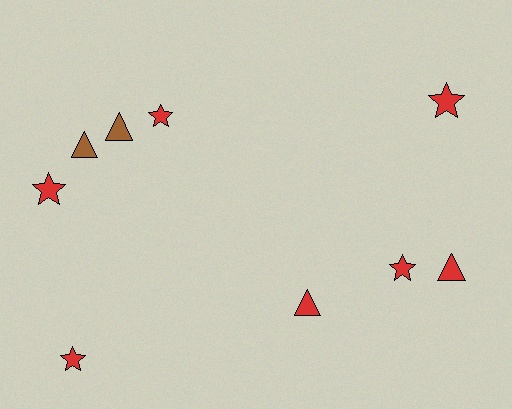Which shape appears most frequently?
Star, with 5 objects.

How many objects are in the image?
There are 9 objects.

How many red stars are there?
There are 5 red stars.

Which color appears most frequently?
Red, with 7 objects.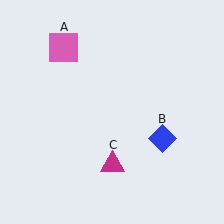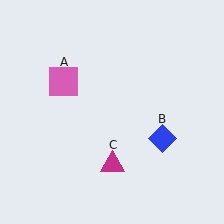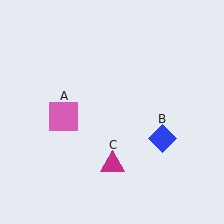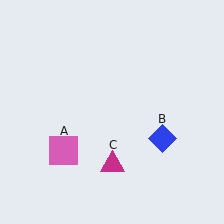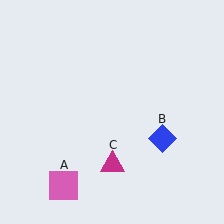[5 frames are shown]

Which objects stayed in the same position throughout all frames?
Blue diamond (object B) and magenta triangle (object C) remained stationary.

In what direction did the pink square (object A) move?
The pink square (object A) moved down.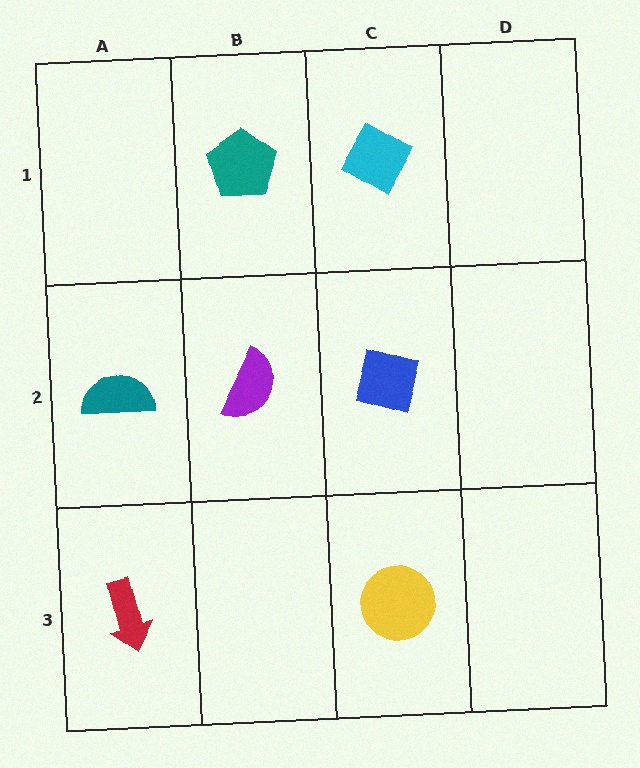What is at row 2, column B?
A purple semicircle.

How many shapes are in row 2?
3 shapes.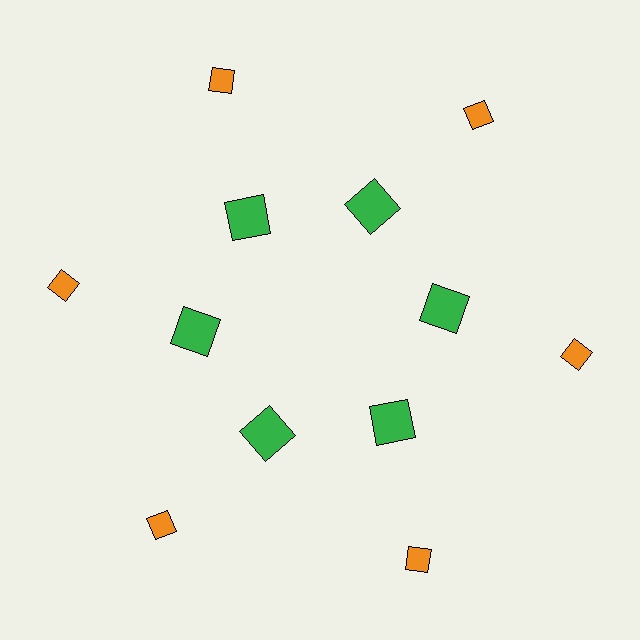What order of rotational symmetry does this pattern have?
This pattern has 6-fold rotational symmetry.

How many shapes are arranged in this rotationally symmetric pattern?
There are 12 shapes, arranged in 6 groups of 2.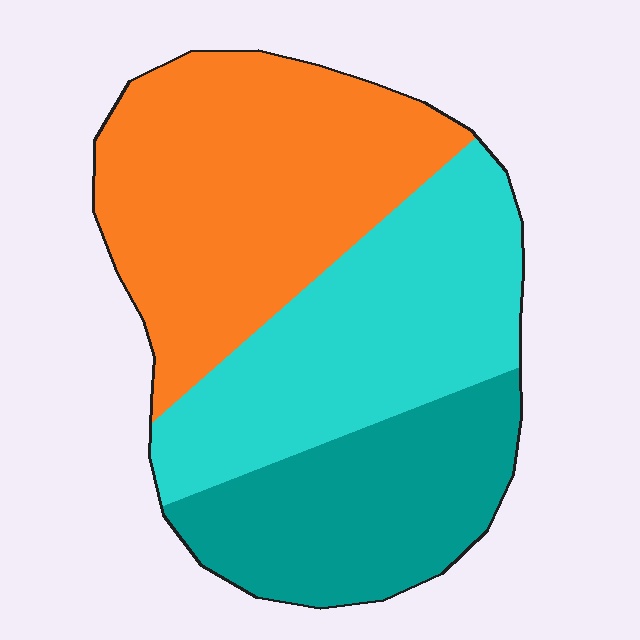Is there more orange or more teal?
Orange.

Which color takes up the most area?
Orange, at roughly 40%.